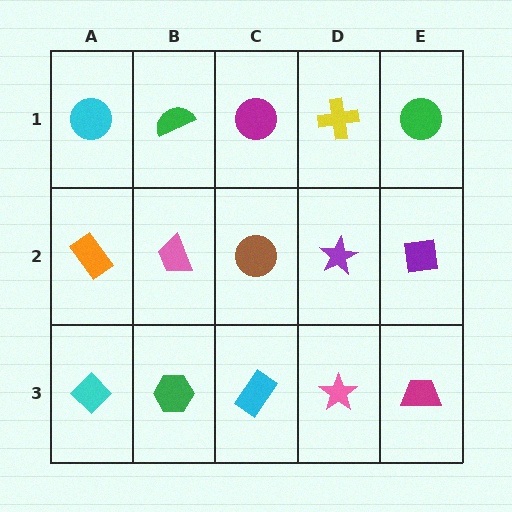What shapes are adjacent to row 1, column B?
A pink trapezoid (row 2, column B), a cyan circle (row 1, column A), a magenta circle (row 1, column C).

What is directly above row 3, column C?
A brown circle.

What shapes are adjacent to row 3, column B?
A pink trapezoid (row 2, column B), a cyan diamond (row 3, column A), a cyan rectangle (row 3, column C).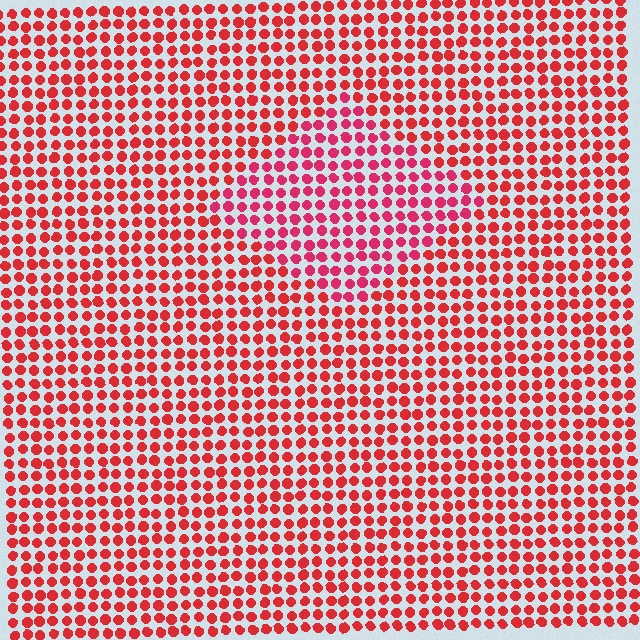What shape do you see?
I see a diamond.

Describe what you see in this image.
The image is filled with small red elements in a uniform arrangement. A diamond-shaped region is visible where the elements are tinted to a slightly different hue, forming a subtle color boundary.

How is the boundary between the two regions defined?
The boundary is defined purely by a slight shift in hue (about 18 degrees). Spacing, size, and orientation are identical on both sides.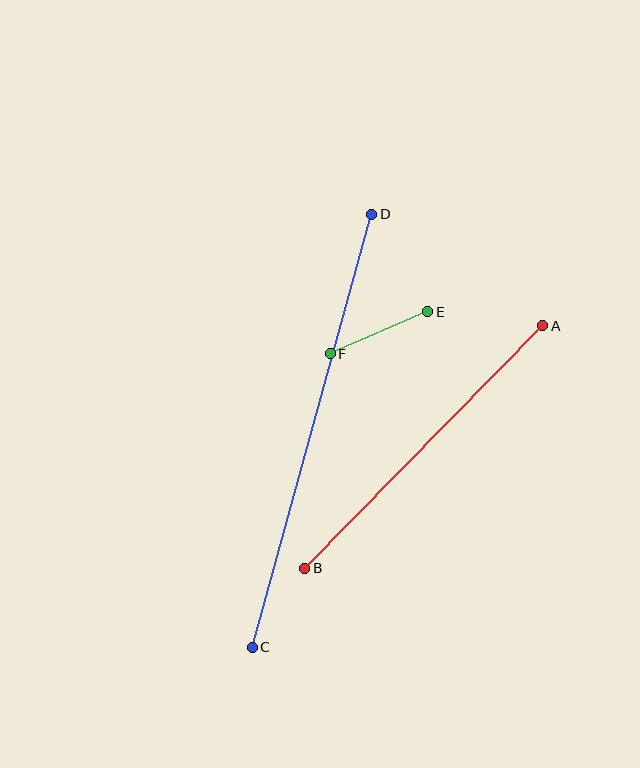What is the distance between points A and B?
The distance is approximately 340 pixels.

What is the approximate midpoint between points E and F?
The midpoint is at approximately (379, 333) pixels.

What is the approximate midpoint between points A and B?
The midpoint is at approximately (424, 447) pixels.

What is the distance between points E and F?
The distance is approximately 106 pixels.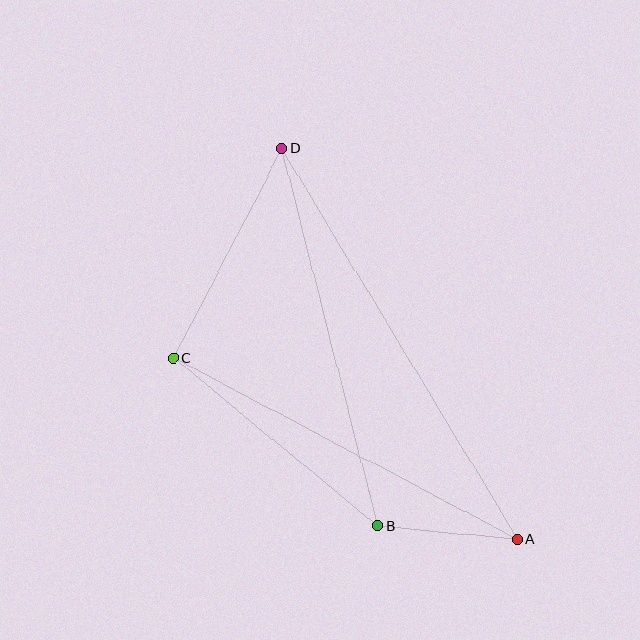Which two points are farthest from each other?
Points A and D are farthest from each other.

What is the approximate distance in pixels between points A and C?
The distance between A and C is approximately 388 pixels.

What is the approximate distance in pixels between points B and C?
The distance between B and C is approximately 264 pixels.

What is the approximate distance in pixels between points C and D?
The distance between C and D is approximately 236 pixels.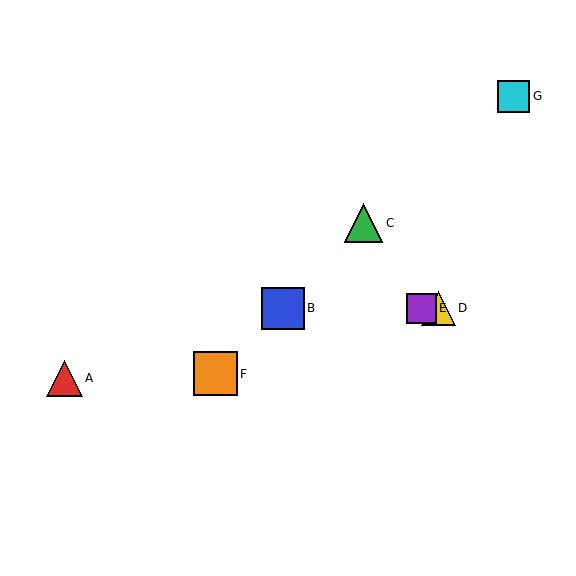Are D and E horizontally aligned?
Yes, both are at y≈308.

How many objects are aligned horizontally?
3 objects (B, D, E) are aligned horizontally.